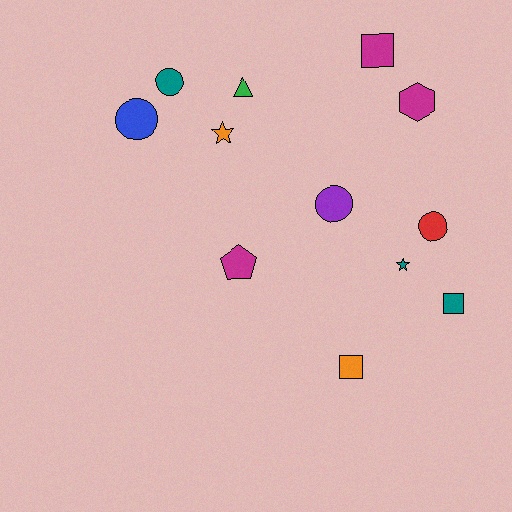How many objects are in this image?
There are 12 objects.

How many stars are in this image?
There are 2 stars.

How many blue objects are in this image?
There is 1 blue object.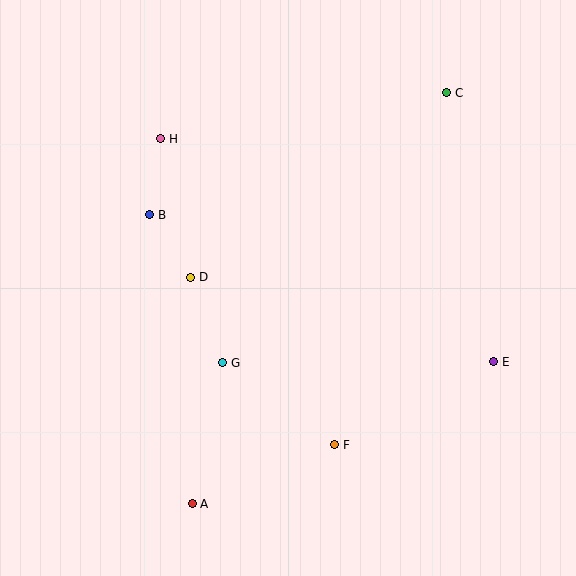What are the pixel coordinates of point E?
Point E is at (494, 362).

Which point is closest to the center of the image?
Point D at (191, 277) is closest to the center.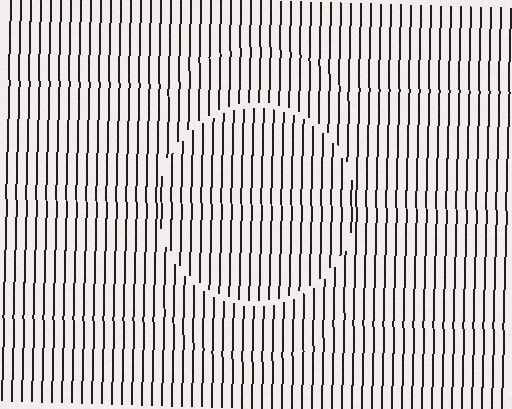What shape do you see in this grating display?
An illusory circle. The interior of the shape contains the same grating, shifted by half a period — the contour is defined by the phase discontinuity where line-ends from the inner and outer gratings abut.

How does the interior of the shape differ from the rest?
The interior of the shape contains the same grating, shifted by half a period — the contour is defined by the phase discontinuity where line-ends from the inner and outer gratings abut.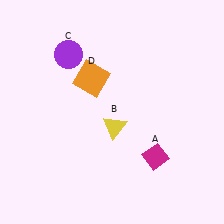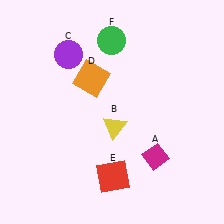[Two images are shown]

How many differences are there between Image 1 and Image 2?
There are 2 differences between the two images.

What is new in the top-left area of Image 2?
A green circle (F) was added in the top-left area of Image 2.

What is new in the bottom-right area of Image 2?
A red square (E) was added in the bottom-right area of Image 2.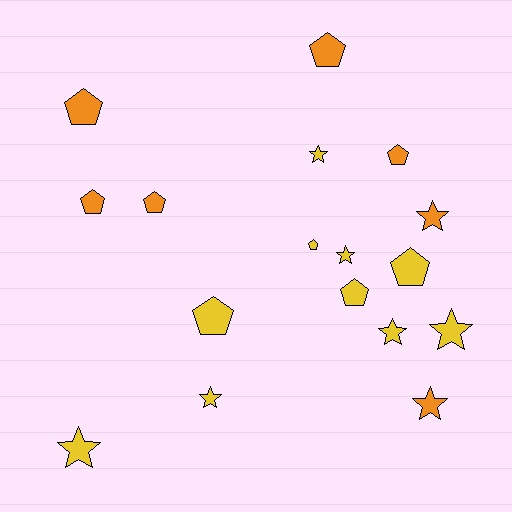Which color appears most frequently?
Yellow, with 10 objects.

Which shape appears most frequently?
Pentagon, with 9 objects.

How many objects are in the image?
There are 17 objects.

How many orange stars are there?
There are 2 orange stars.